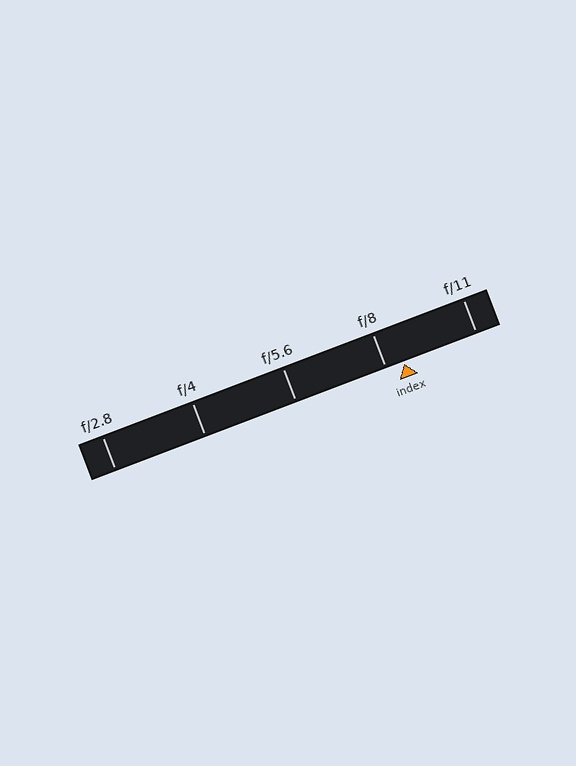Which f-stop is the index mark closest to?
The index mark is closest to f/8.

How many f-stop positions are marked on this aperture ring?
There are 5 f-stop positions marked.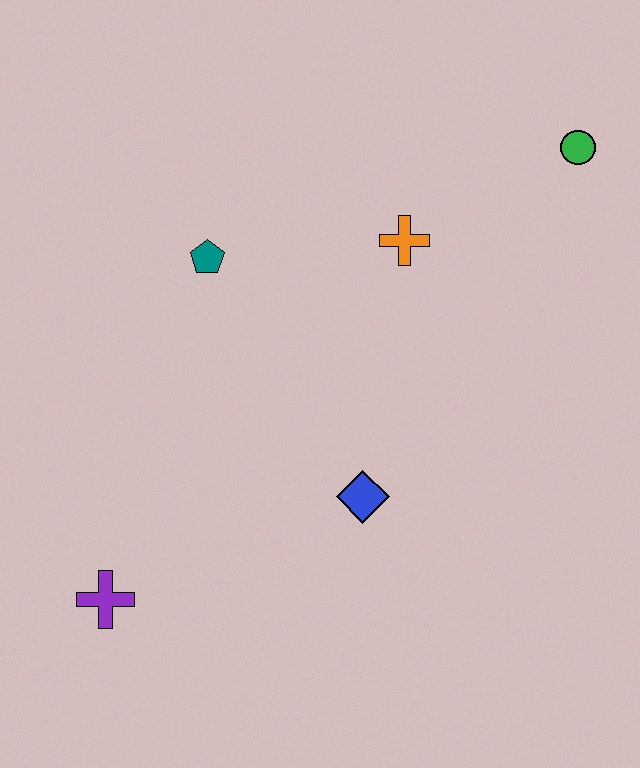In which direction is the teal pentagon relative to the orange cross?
The teal pentagon is to the left of the orange cross.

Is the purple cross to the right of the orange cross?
No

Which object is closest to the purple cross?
The blue diamond is closest to the purple cross.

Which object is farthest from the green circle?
The purple cross is farthest from the green circle.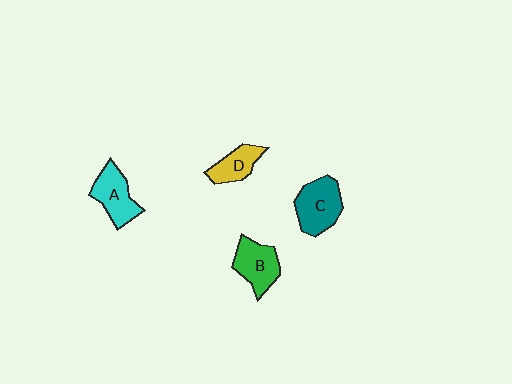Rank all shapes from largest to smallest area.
From largest to smallest: C (teal), A (cyan), B (green), D (yellow).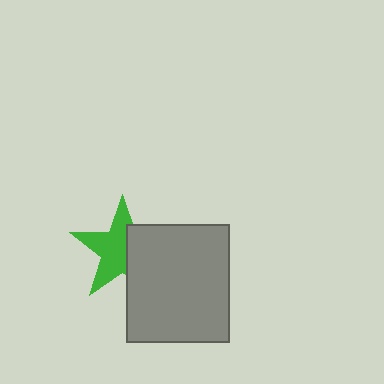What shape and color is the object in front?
The object in front is a gray rectangle.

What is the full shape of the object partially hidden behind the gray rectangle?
The partially hidden object is a green star.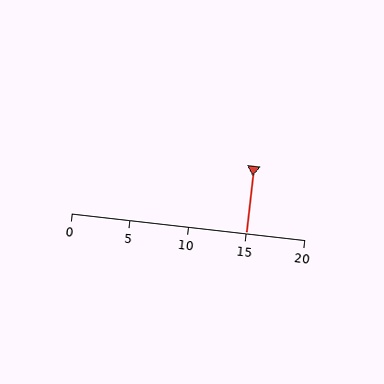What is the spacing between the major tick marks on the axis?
The major ticks are spaced 5 apart.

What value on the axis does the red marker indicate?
The marker indicates approximately 15.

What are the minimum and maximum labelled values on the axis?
The axis runs from 0 to 20.